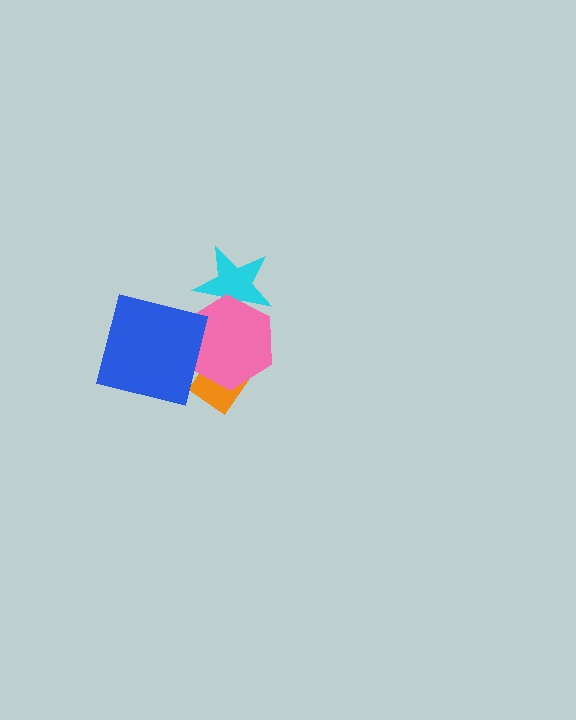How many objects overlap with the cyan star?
1 object overlaps with the cyan star.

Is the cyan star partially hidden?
Yes, it is partially covered by another shape.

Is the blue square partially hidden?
No, no other shape covers it.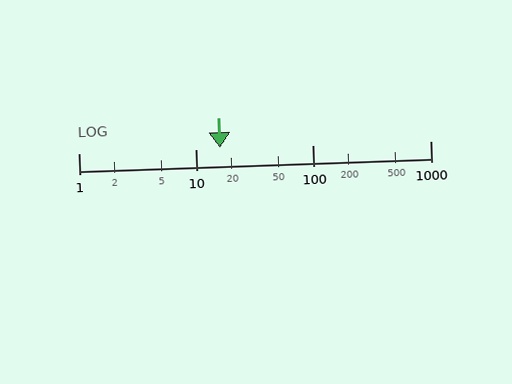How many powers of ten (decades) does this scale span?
The scale spans 3 decades, from 1 to 1000.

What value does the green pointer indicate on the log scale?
The pointer indicates approximately 16.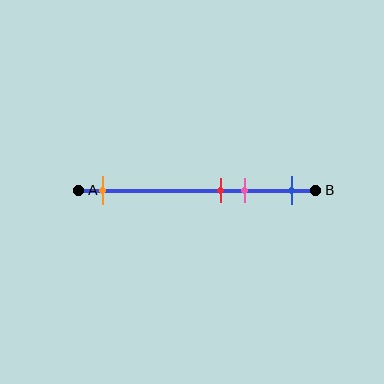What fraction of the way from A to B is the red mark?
The red mark is approximately 60% (0.6) of the way from A to B.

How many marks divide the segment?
There are 4 marks dividing the segment.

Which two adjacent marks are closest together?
The red and pink marks are the closest adjacent pair.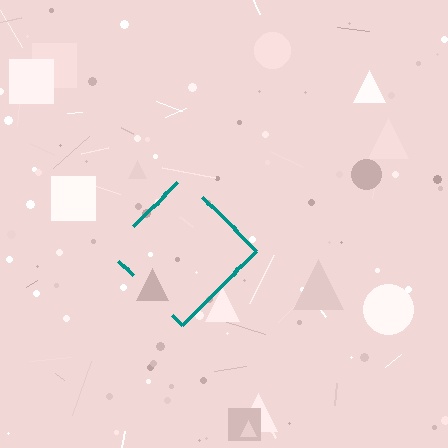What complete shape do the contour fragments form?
The contour fragments form a diamond.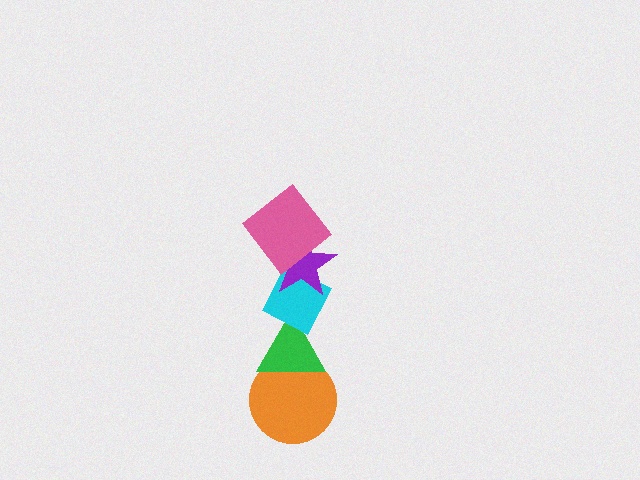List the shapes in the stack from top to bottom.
From top to bottom: the pink diamond, the purple star, the cyan diamond, the green triangle, the orange circle.